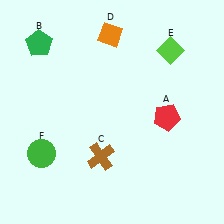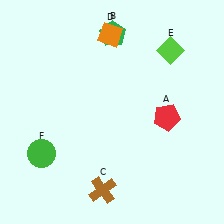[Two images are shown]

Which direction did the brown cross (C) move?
The brown cross (C) moved down.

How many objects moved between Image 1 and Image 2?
2 objects moved between the two images.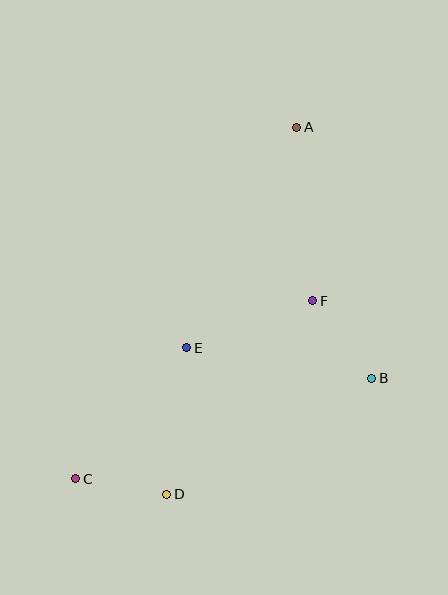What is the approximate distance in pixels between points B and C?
The distance between B and C is approximately 313 pixels.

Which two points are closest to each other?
Points C and D are closest to each other.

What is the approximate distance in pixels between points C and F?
The distance between C and F is approximately 296 pixels.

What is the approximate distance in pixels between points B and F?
The distance between B and F is approximately 98 pixels.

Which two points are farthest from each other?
Points A and C are farthest from each other.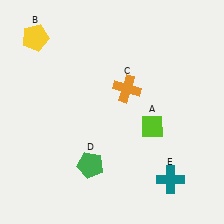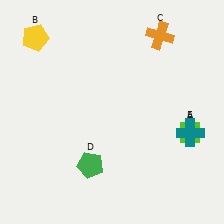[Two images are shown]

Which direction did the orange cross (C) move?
The orange cross (C) moved up.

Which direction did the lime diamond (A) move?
The lime diamond (A) moved right.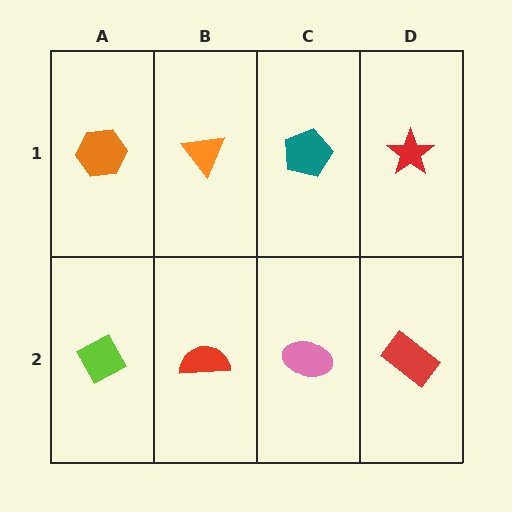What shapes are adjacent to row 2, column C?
A teal pentagon (row 1, column C), a red semicircle (row 2, column B), a red rectangle (row 2, column D).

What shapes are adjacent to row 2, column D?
A red star (row 1, column D), a pink ellipse (row 2, column C).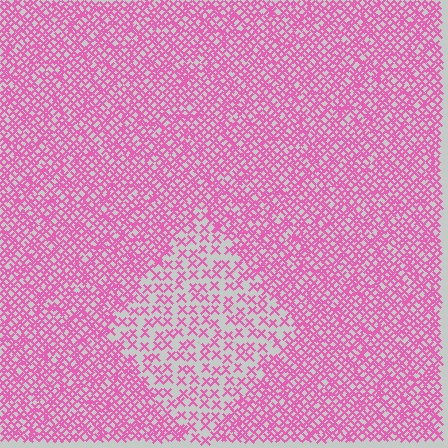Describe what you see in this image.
The image contains small pink elements arranged at two different densities. A diamond-shaped region is visible where the elements are less densely packed than the surrounding area.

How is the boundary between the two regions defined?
The boundary is defined by a change in element density (approximately 2.3x ratio). All elements are the same color, size, and shape.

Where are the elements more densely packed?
The elements are more densely packed outside the diamond boundary.